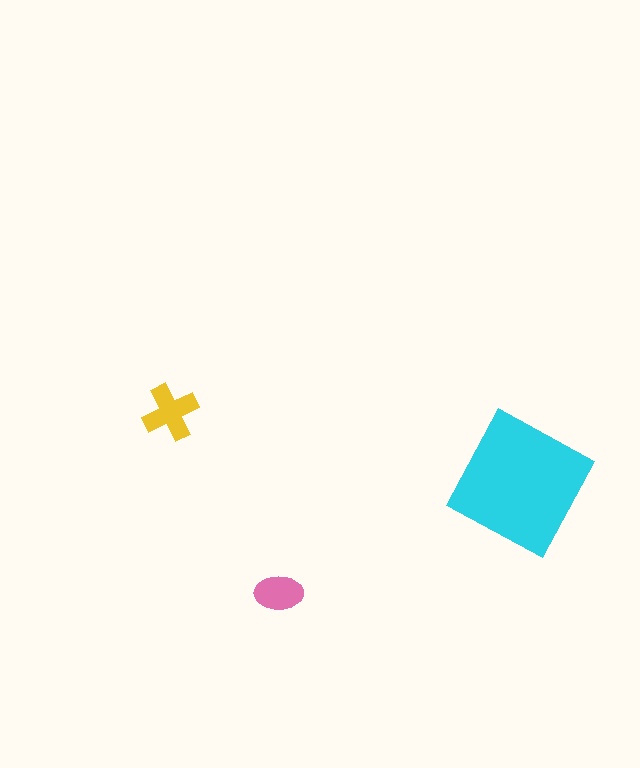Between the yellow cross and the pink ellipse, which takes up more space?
The yellow cross.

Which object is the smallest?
The pink ellipse.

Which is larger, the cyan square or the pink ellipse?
The cyan square.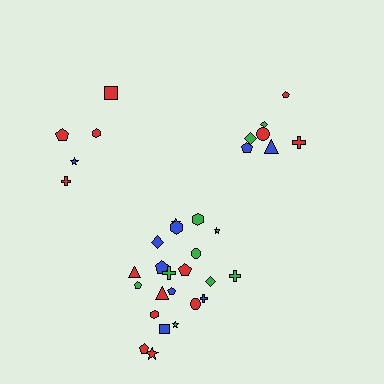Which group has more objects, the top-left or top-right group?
The top-right group.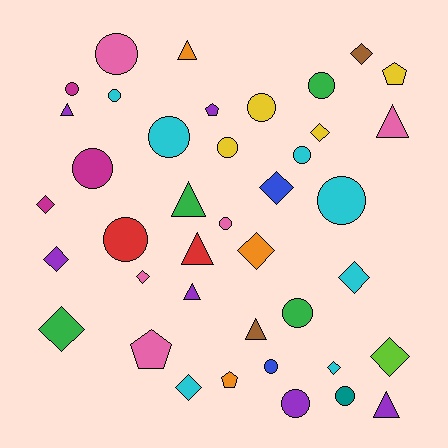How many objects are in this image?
There are 40 objects.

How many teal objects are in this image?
There is 1 teal object.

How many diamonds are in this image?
There are 12 diamonds.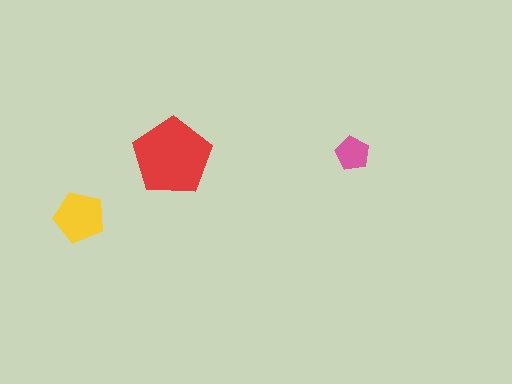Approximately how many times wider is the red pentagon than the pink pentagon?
About 2.5 times wider.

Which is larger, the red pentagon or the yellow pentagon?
The red one.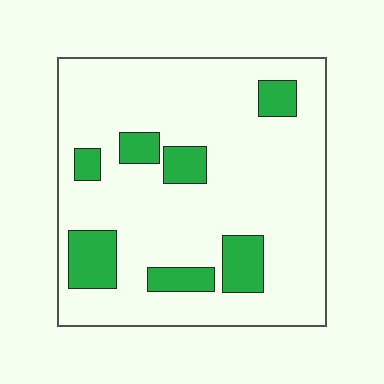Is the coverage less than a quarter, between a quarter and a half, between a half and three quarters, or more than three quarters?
Less than a quarter.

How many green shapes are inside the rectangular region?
7.